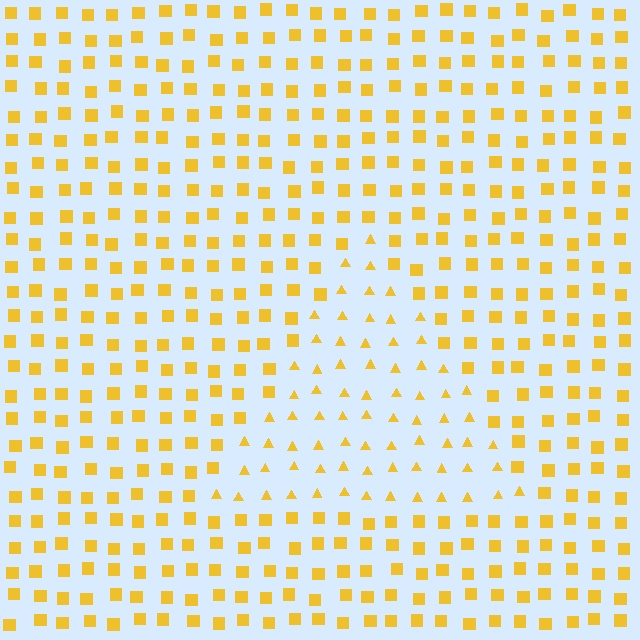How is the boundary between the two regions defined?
The boundary is defined by a change in element shape: triangles inside vs. squares outside. All elements share the same color and spacing.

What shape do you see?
I see a triangle.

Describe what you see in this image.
The image is filled with small yellow elements arranged in a uniform grid. A triangle-shaped region contains triangles, while the surrounding area contains squares. The boundary is defined purely by the change in element shape.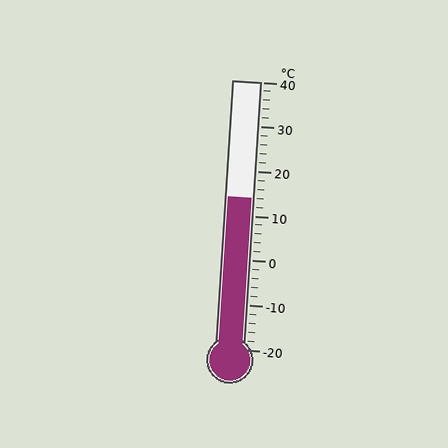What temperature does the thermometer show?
The thermometer shows approximately 14°C.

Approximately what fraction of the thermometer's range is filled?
The thermometer is filled to approximately 55% of its range.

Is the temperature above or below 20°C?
The temperature is below 20°C.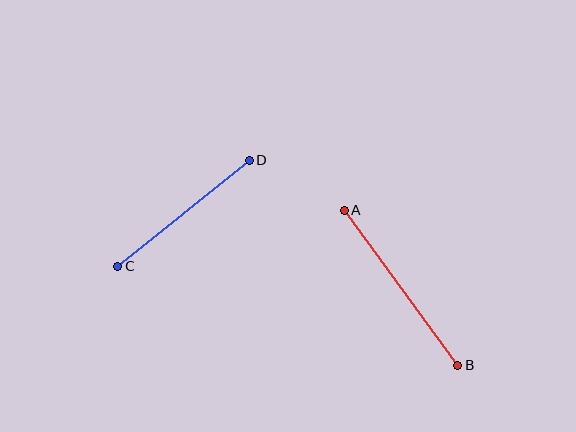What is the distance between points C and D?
The distance is approximately 169 pixels.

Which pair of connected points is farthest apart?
Points A and B are farthest apart.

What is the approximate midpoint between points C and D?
The midpoint is at approximately (184, 213) pixels.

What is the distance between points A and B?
The distance is approximately 192 pixels.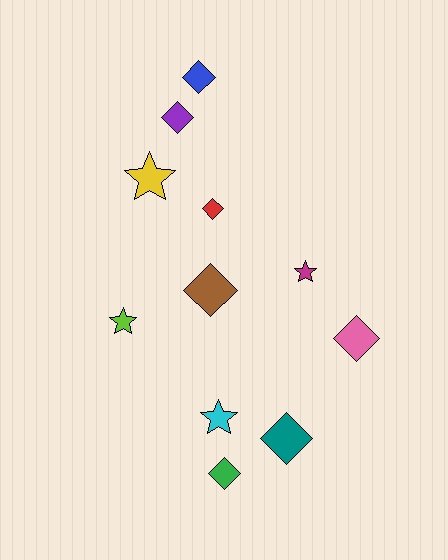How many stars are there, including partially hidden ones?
There are 4 stars.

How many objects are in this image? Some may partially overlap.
There are 11 objects.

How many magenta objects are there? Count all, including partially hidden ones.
There is 1 magenta object.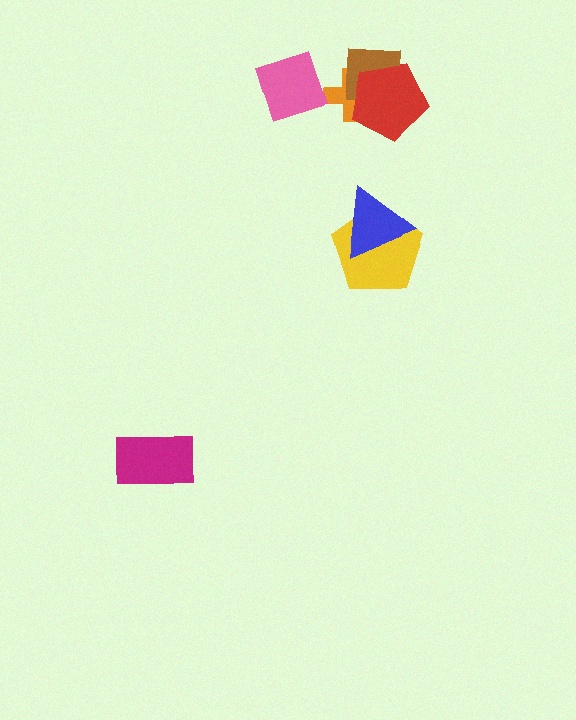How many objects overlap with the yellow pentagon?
1 object overlaps with the yellow pentagon.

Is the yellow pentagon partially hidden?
Yes, it is partially covered by another shape.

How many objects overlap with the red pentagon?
2 objects overlap with the red pentagon.